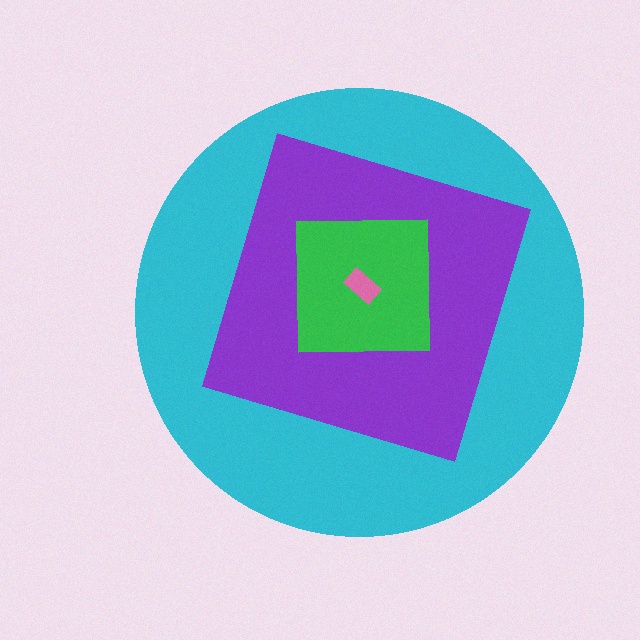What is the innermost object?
The pink rectangle.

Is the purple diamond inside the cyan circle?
Yes.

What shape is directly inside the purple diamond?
The green square.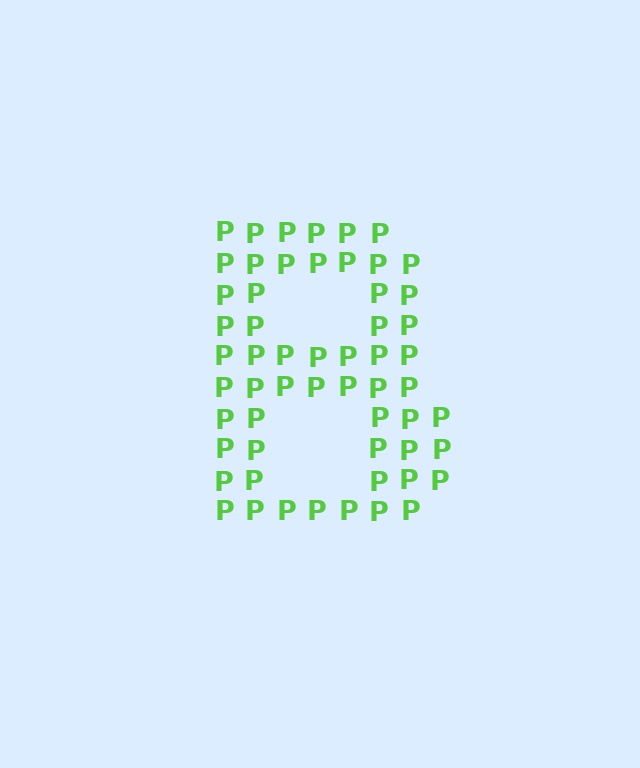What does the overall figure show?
The overall figure shows the letter B.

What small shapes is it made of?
It is made of small letter P's.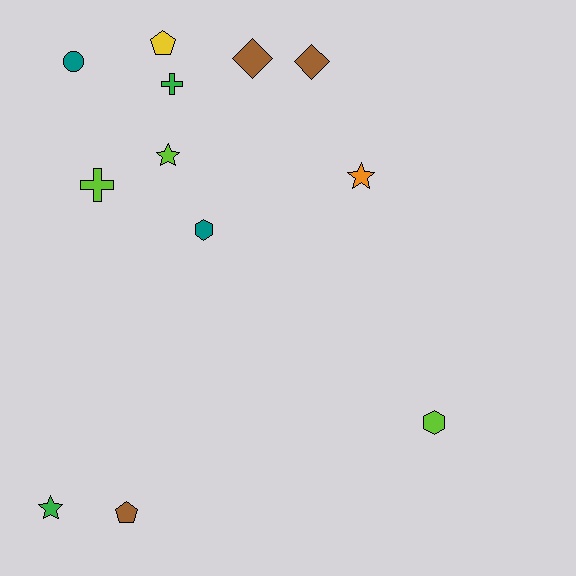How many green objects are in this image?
There are 2 green objects.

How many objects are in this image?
There are 12 objects.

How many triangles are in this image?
There are no triangles.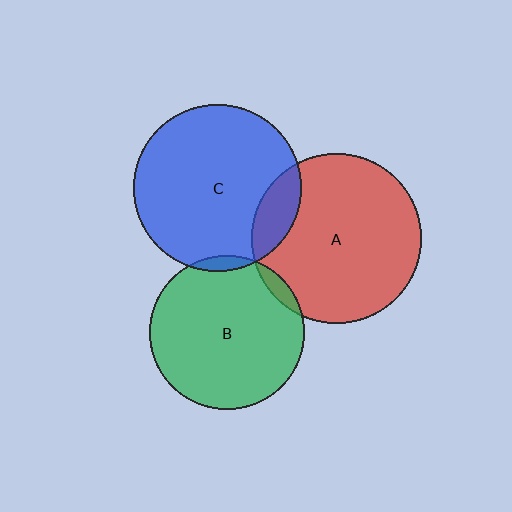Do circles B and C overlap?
Yes.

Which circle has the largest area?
Circle A (red).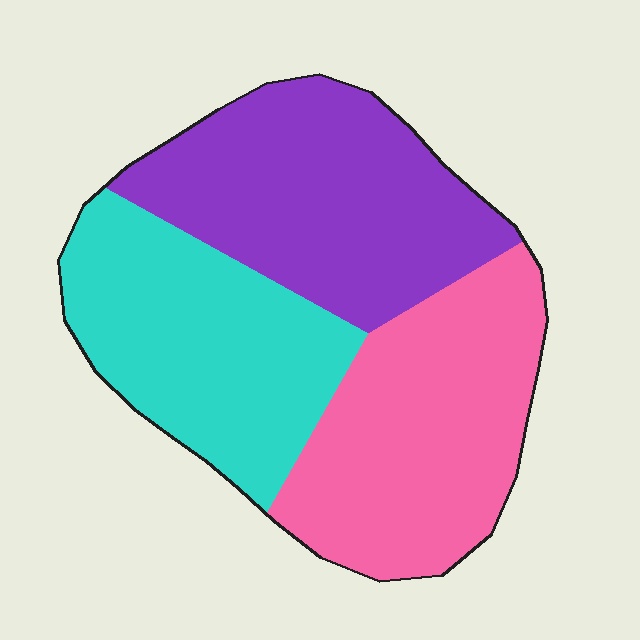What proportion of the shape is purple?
Purple covers around 35% of the shape.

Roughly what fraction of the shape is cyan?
Cyan covers 31% of the shape.